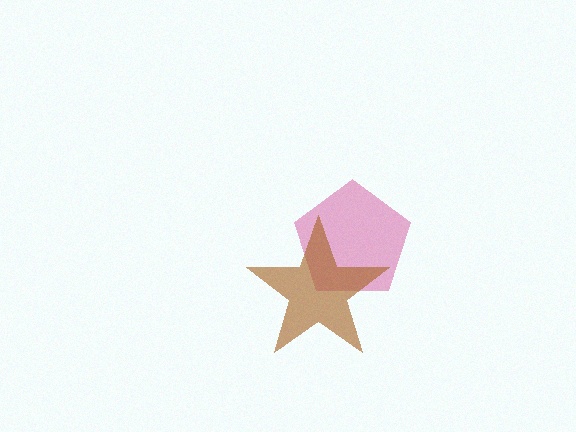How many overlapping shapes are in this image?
There are 2 overlapping shapes in the image.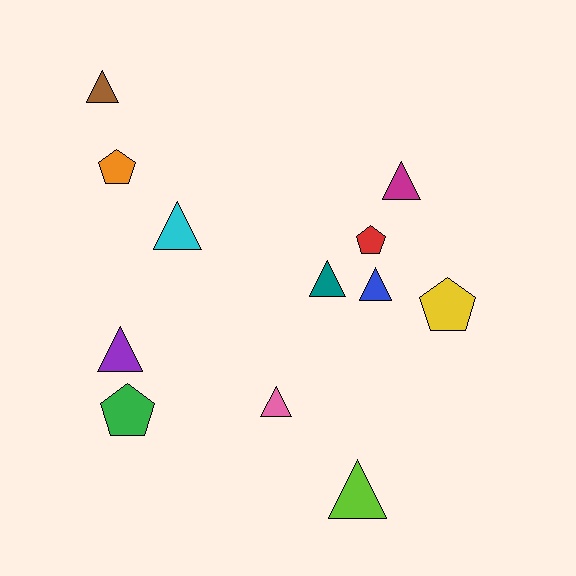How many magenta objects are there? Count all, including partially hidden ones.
There is 1 magenta object.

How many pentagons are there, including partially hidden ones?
There are 4 pentagons.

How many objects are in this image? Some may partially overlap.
There are 12 objects.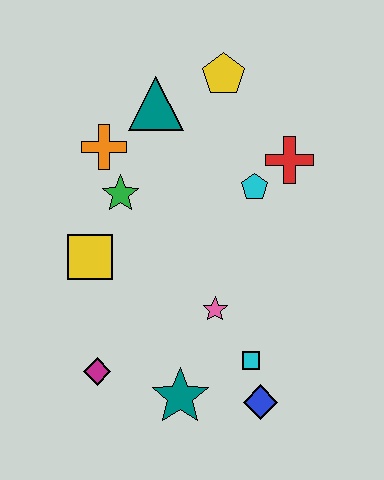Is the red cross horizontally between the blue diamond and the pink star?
No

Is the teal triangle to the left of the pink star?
Yes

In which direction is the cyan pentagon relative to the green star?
The cyan pentagon is to the right of the green star.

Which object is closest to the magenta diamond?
The teal star is closest to the magenta diamond.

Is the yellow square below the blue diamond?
No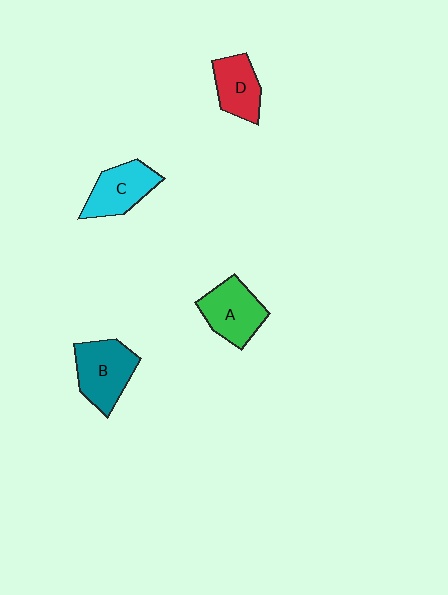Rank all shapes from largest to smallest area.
From largest to smallest: B (teal), A (green), C (cyan), D (red).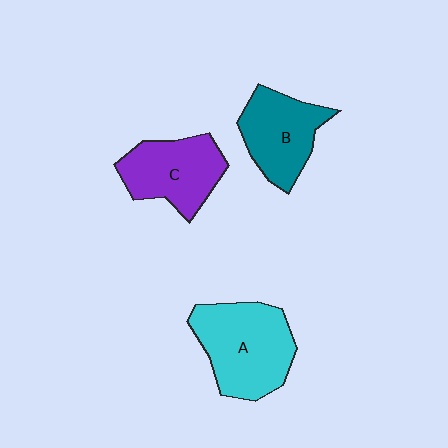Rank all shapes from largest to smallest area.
From largest to smallest: A (cyan), C (purple), B (teal).